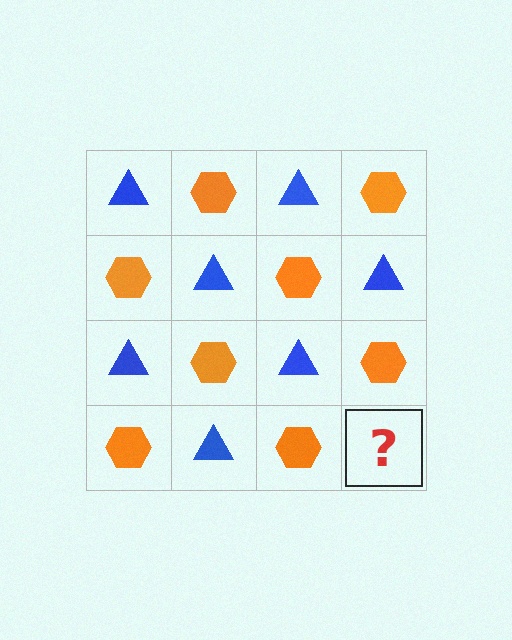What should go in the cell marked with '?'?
The missing cell should contain a blue triangle.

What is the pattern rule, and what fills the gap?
The rule is that it alternates blue triangle and orange hexagon in a checkerboard pattern. The gap should be filled with a blue triangle.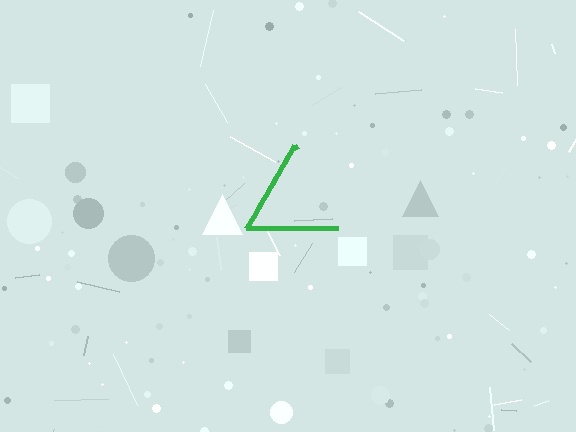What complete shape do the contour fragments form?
The contour fragments form a triangle.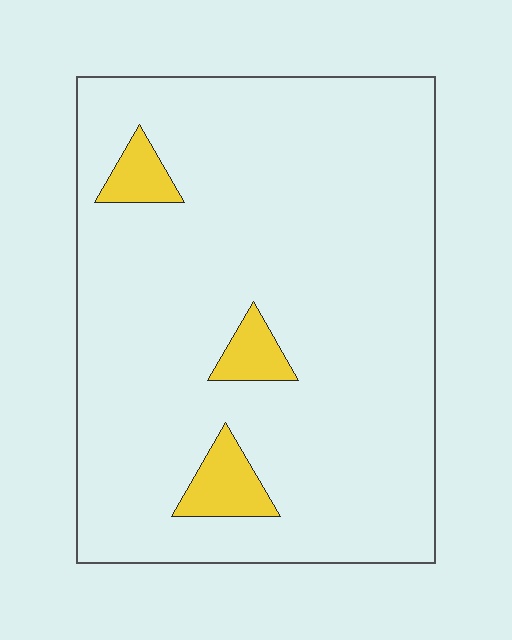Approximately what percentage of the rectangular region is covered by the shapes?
Approximately 5%.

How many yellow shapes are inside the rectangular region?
3.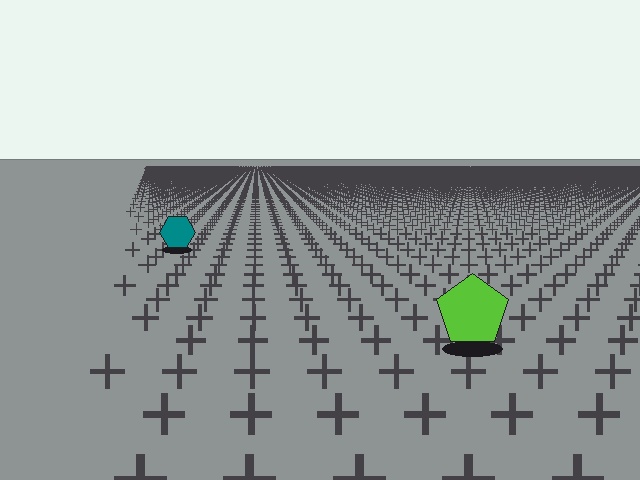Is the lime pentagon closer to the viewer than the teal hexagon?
Yes. The lime pentagon is closer — you can tell from the texture gradient: the ground texture is coarser near it.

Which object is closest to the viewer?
The lime pentagon is closest. The texture marks near it are larger and more spread out.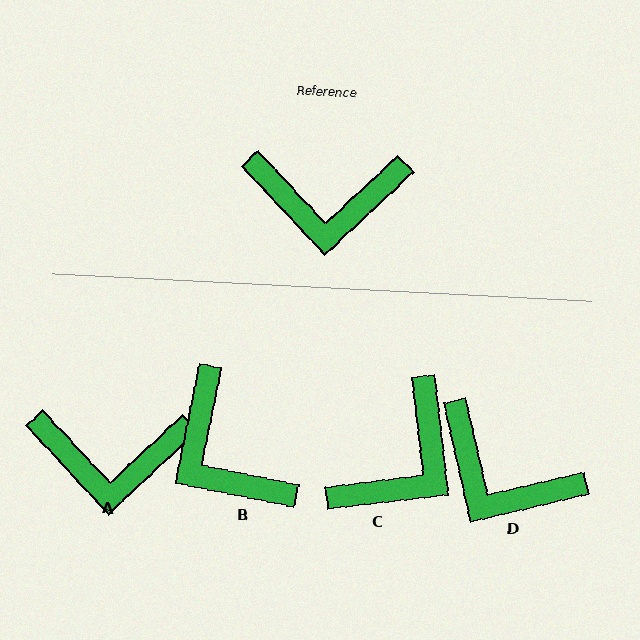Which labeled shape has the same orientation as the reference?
A.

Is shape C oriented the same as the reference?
No, it is off by about 54 degrees.